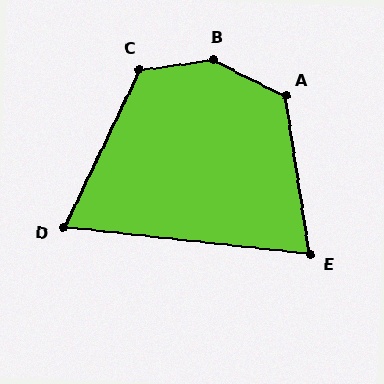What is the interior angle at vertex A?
Approximately 126 degrees (obtuse).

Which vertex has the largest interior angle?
B, at approximately 146 degrees.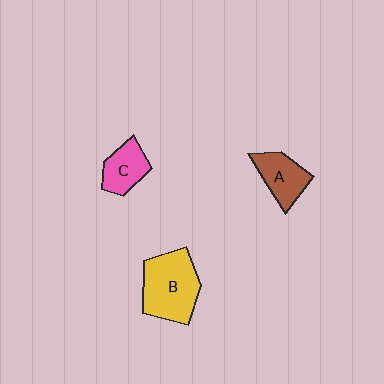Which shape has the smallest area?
Shape C (pink).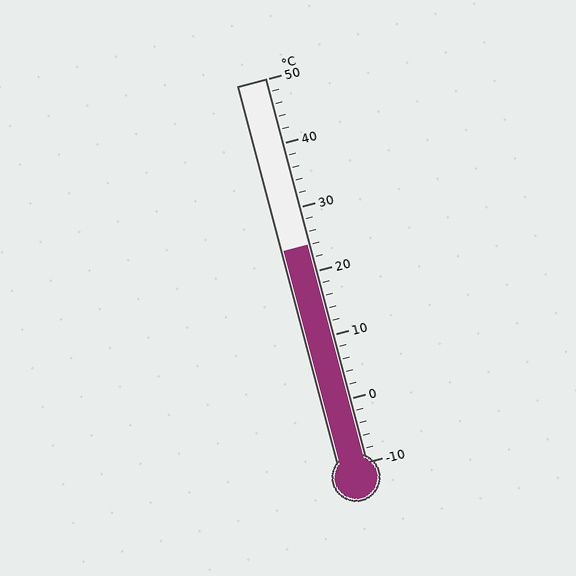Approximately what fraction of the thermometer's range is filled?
The thermometer is filled to approximately 55% of its range.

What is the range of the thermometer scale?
The thermometer scale ranges from -10°C to 50°C.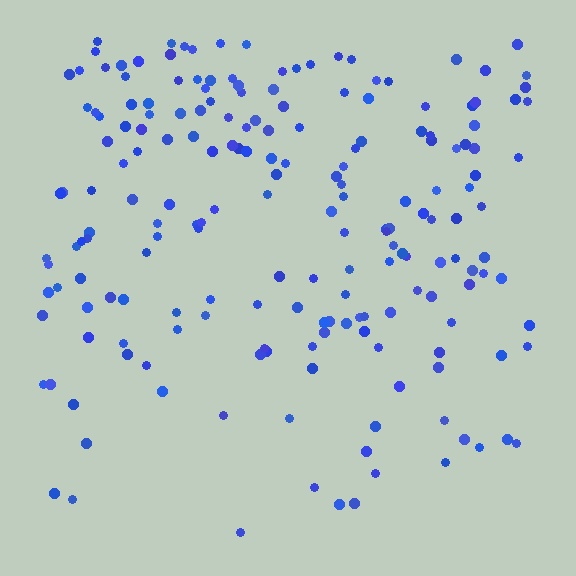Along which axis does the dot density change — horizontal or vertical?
Vertical.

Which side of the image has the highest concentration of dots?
The top.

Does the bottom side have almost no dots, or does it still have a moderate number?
Still a moderate number, just noticeably fewer than the top.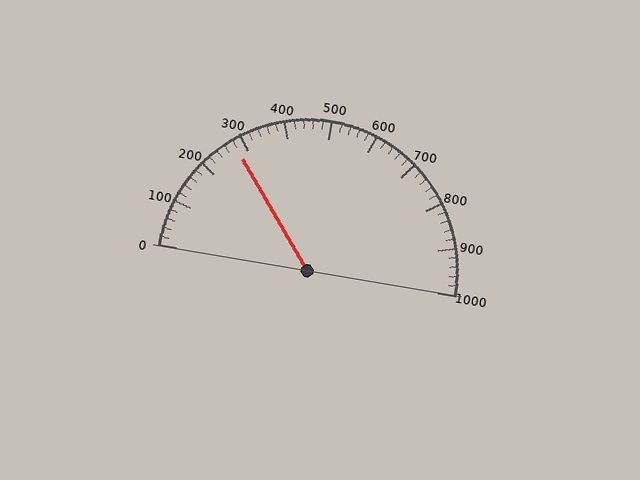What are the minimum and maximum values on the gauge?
The gauge ranges from 0 to 1000.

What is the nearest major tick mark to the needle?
The nearest major tick mark is 300.